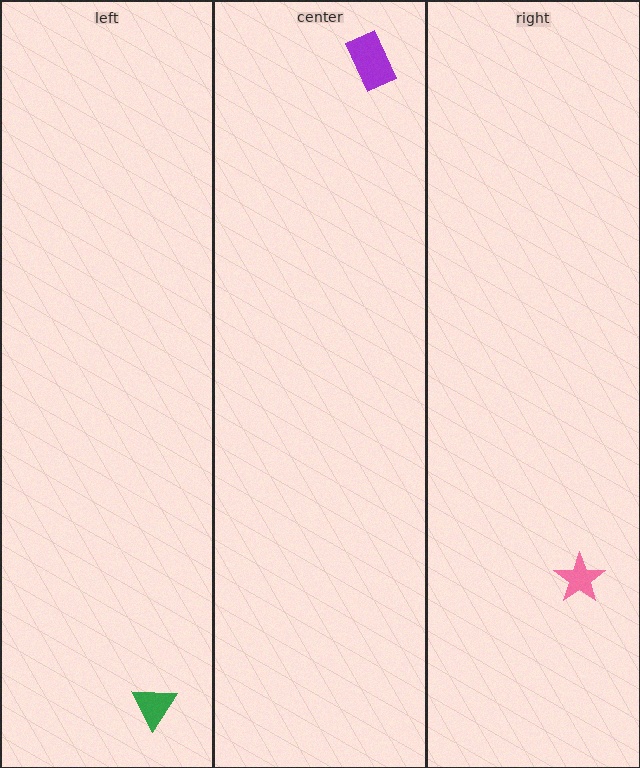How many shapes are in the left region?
1.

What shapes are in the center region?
The purple rectangle.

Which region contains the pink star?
The right region.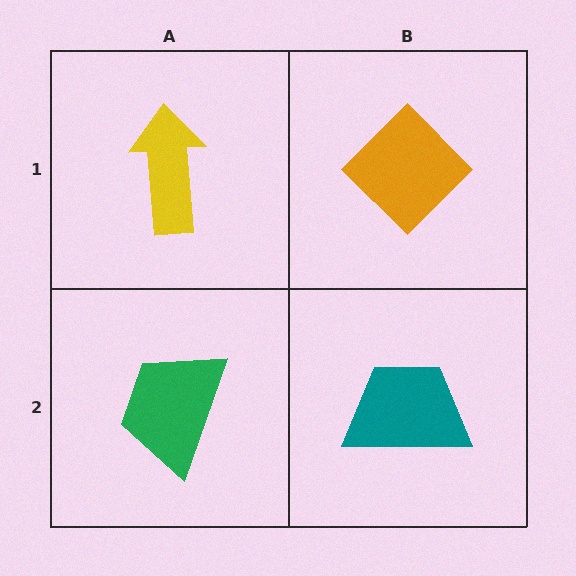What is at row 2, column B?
A teal trapezoid.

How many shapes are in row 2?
2 shapes.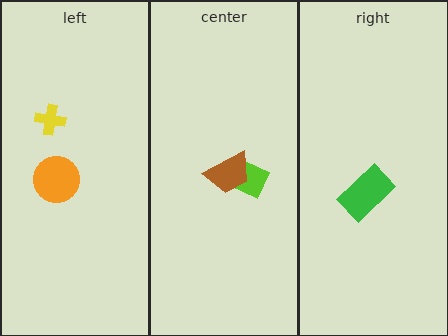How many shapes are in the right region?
1.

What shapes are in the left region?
The yellow cross, the orange circle.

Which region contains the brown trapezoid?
The center region.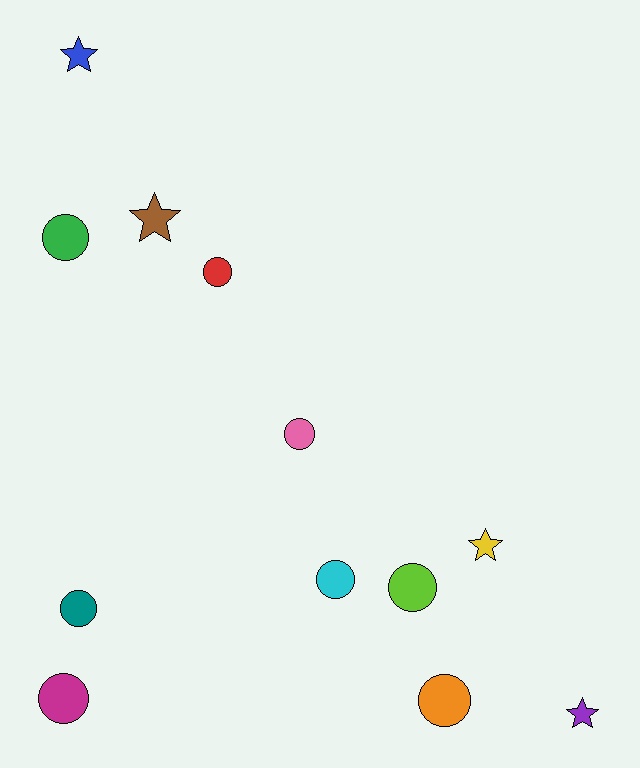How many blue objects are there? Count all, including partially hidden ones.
There is 1 blue object.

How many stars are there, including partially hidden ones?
There are 4 stars.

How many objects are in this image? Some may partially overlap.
There are 12 objects.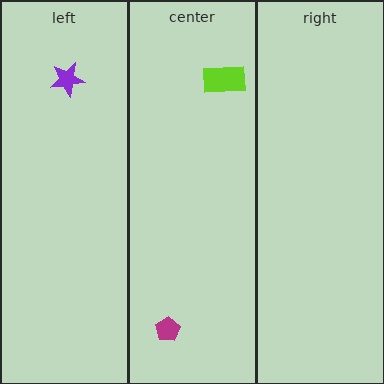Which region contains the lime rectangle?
The center region.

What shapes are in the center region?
The magenta pentagon, the lime rectangle.